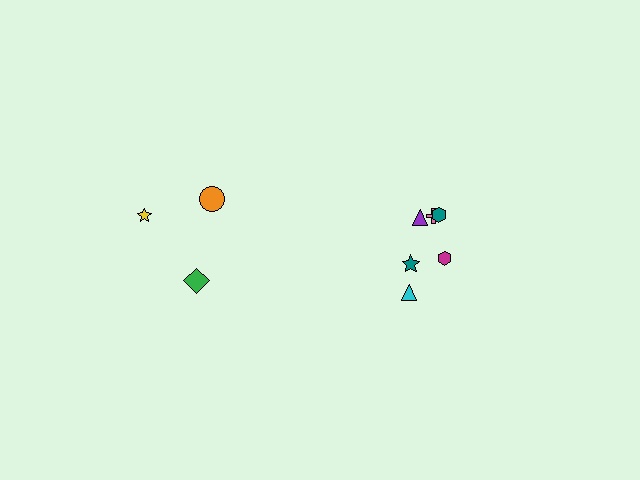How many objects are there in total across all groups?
There are 9 objects.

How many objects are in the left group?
There are 3 objects.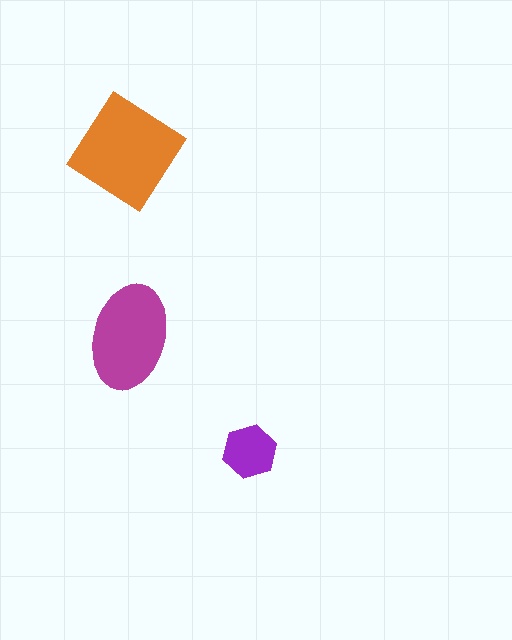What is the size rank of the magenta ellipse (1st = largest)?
2nd.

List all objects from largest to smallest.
The orange diamond, the magenta ellipse, the purple hexagon.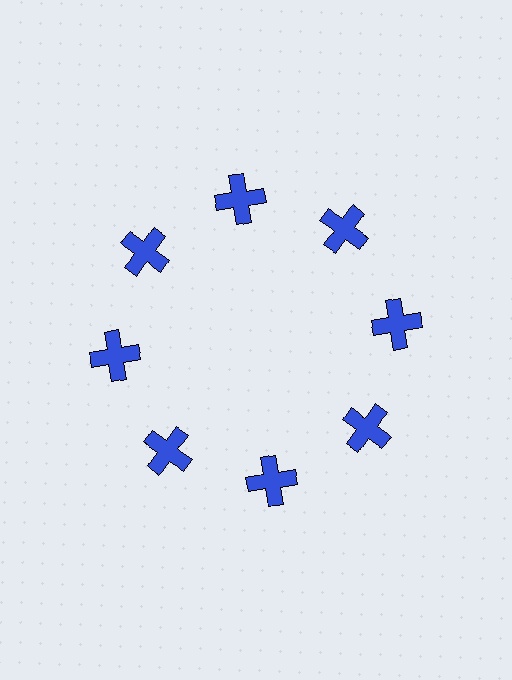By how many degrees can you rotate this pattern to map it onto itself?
The pattern maps onto itself every 45 degrees of rotation.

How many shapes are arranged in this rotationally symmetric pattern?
There are 8 shapes, arranged in 8 groups of 1.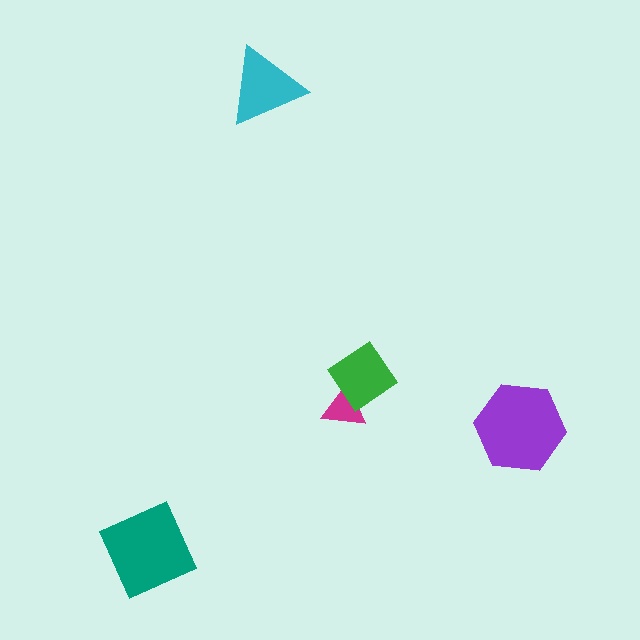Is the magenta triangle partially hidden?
Yes, it is partially covered by another shape.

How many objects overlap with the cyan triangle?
0 objects overlap with the cyan triangle.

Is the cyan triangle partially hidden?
No, no other shape covers it.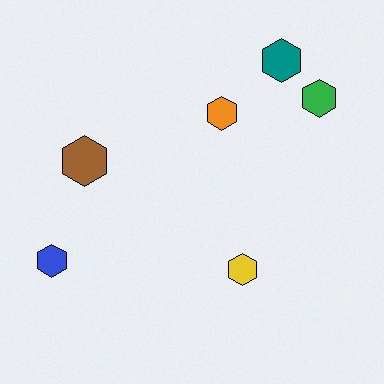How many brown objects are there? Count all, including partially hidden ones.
There is 1 brown object.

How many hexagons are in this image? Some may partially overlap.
There are 6 hexagons.